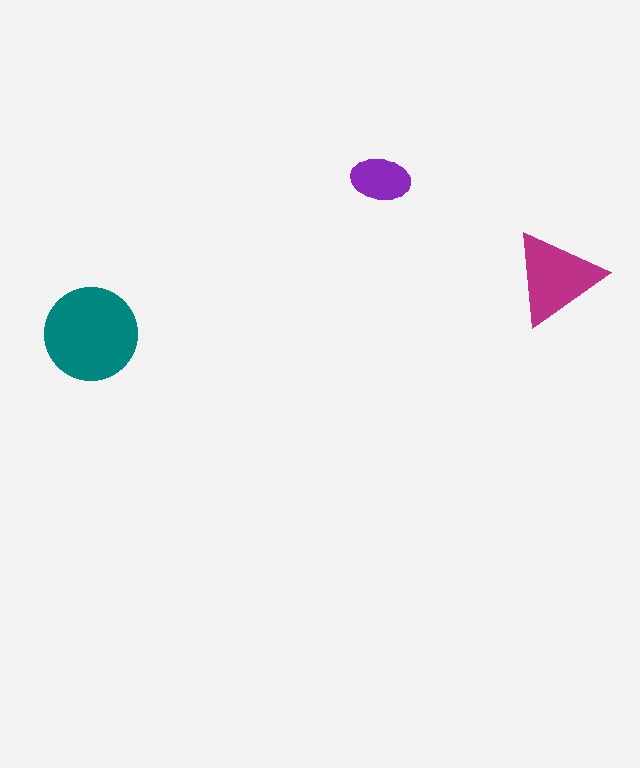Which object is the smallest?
The purple ellipse.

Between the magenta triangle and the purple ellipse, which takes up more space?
The magenta triangle.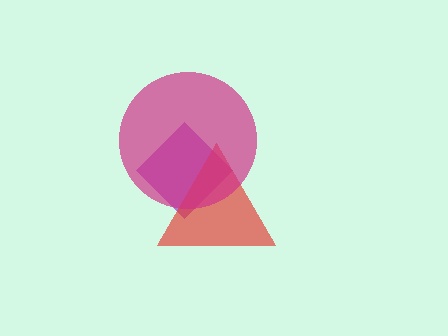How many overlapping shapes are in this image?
There are 3 overlapping shapes in the image.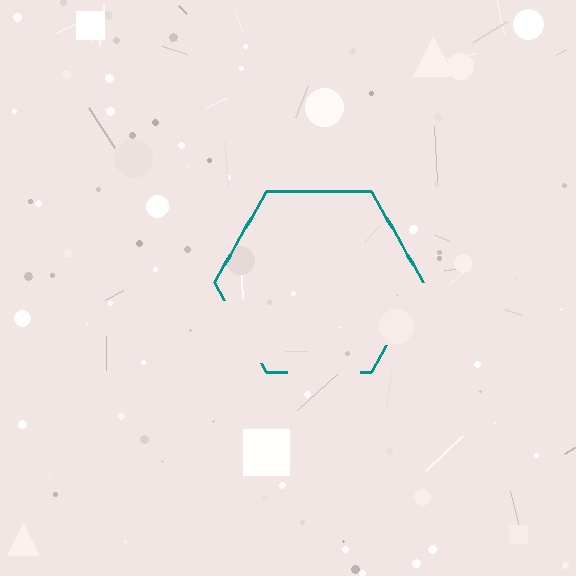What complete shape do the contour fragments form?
The contour fragments form a hexagon.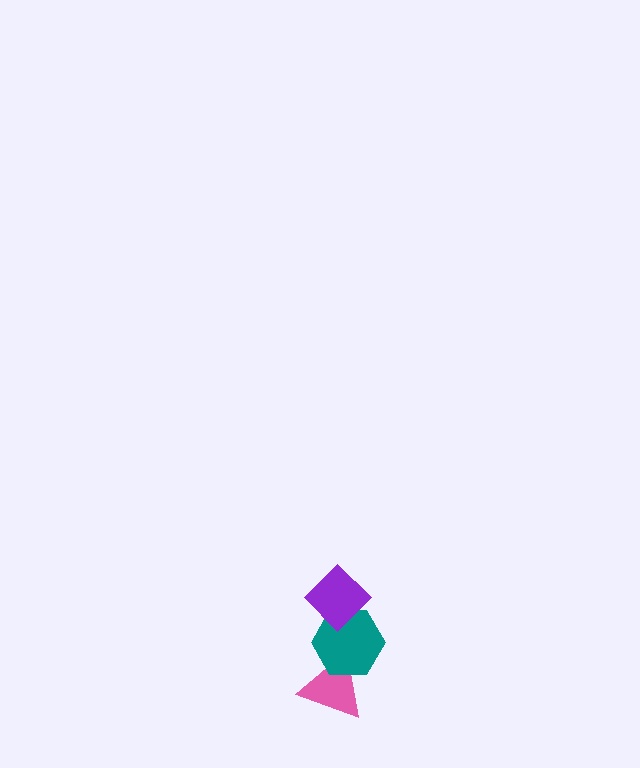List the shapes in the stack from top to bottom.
From top to bottom: the purple diamond, the teal hexagon, the pink triangle.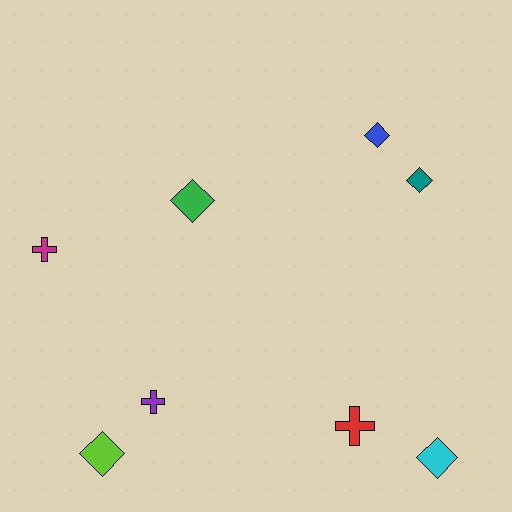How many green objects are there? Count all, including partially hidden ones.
There is 1 green object.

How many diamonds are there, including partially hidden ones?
There are 5 diamonds.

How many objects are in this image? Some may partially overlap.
There are 8 objects.